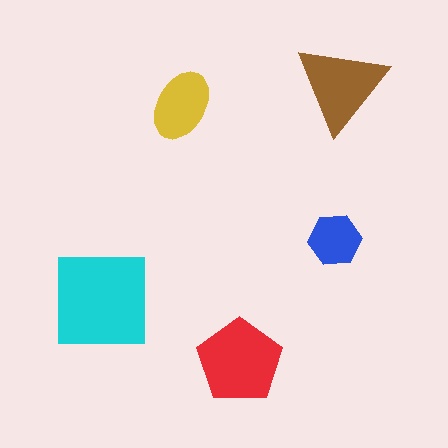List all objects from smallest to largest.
The blue hexagon, the yellow ellipse, the brown triangle, the red pentagon, the cyan square.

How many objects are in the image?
There are 5 objects in the image.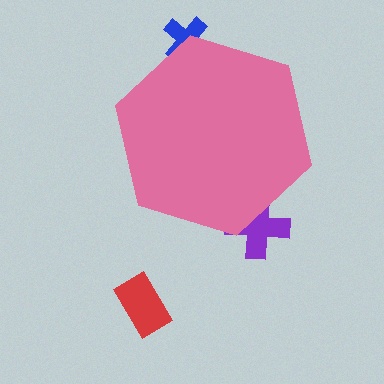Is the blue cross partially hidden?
Yes, the blue cross is partially hidden behind the pink hexagon.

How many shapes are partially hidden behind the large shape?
2 shapes are partially hidden.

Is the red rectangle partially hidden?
No, the red rectangle is fully visible.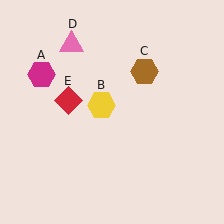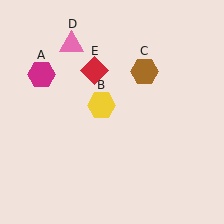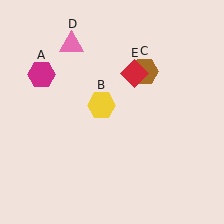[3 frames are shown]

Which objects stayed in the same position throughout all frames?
Magenta hexagon (object A) and yellow hexagon (object B) and brown hexagon (object C) and pink triangle (object D) remained stationary.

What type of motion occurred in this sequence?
The red diamond (object E) rotated clockwise around the center of the scene.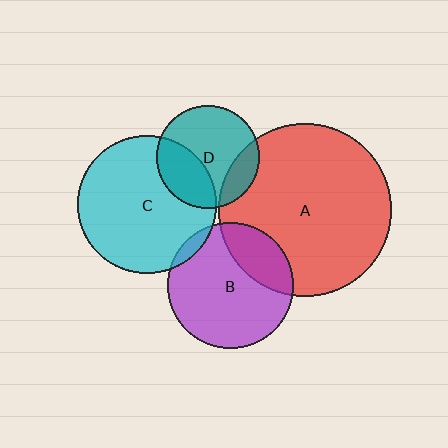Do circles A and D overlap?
Yes.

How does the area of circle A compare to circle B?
Approximately 1.9 times.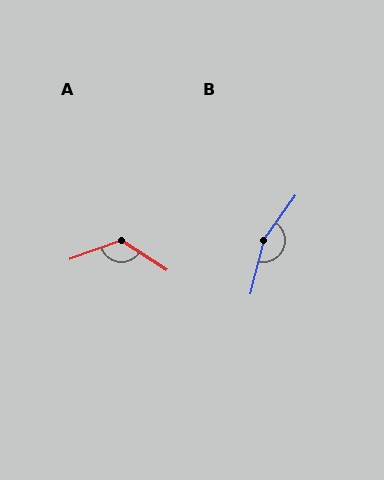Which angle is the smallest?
A, at approximately 128 degrees.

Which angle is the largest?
B, at approximately 159 degrees.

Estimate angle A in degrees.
Approximately 128 degrees.